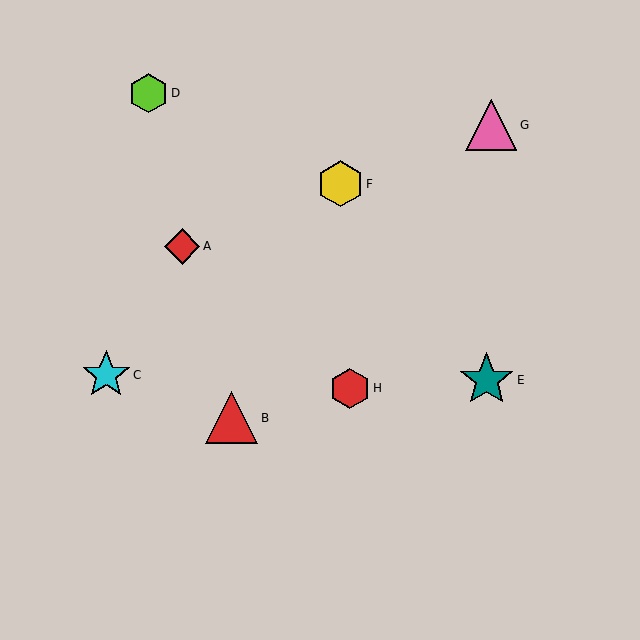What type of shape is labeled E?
Shape E is a teal star.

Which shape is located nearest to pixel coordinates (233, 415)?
The red triangle (labeled B) at (232, 418) is nearest to that location.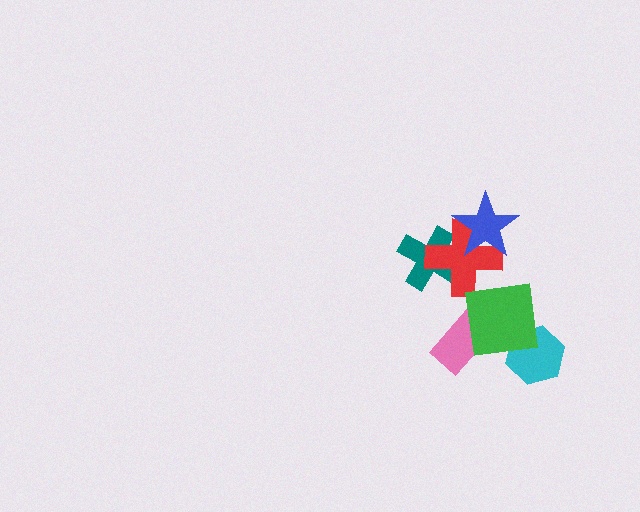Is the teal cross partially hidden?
Yes, it is partially covered by another shape.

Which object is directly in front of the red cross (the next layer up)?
The blue star is directly in front of the red cross.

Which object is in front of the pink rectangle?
The green square is in front of the pink rectangle.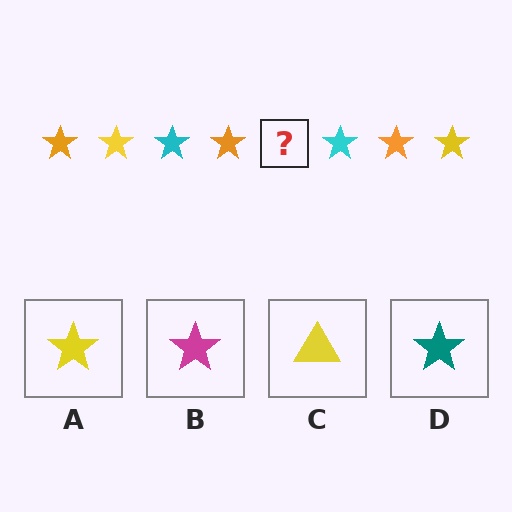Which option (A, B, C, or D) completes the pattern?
A.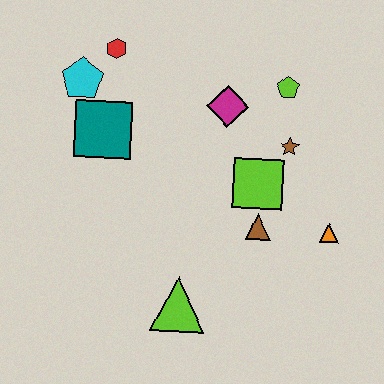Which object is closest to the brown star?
The lime square is closest to the brown star.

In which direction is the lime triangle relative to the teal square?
The lime triangle is below the teal square.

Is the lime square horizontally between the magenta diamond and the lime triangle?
No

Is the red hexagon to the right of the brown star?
No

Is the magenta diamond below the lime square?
No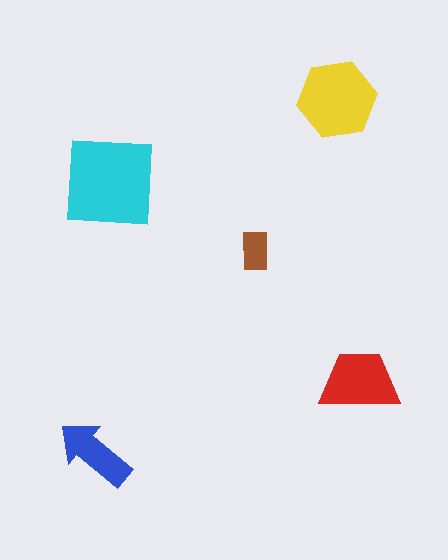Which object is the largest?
The cyan square.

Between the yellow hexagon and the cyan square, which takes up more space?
The cyan square.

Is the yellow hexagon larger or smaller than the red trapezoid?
Larger.